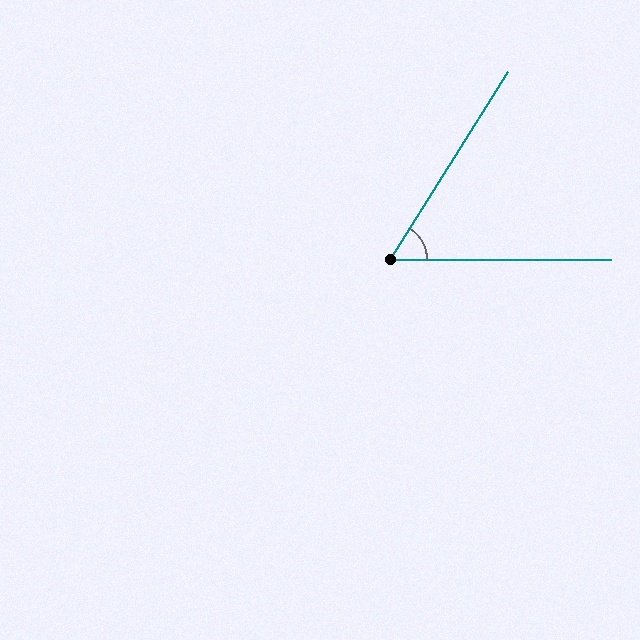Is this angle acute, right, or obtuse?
It is acute.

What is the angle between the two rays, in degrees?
Approximately 58 degrees.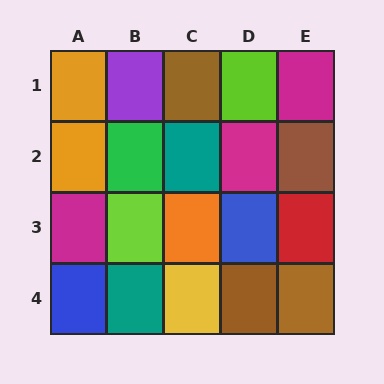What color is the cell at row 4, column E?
Brown.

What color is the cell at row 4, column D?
Brown.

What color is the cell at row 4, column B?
Teal.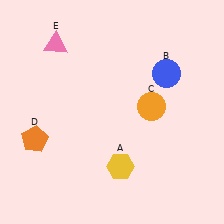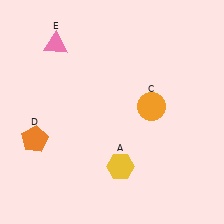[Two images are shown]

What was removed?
The blue circle (B) was removed in Image 2.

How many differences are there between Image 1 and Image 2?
There is 1 difference between the two images.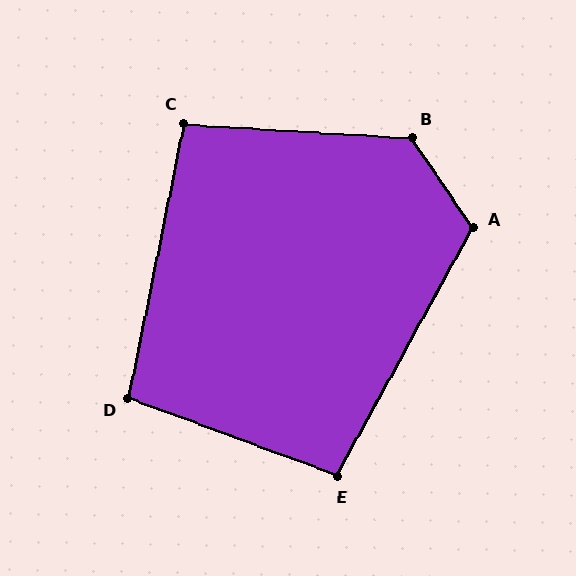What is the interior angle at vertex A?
Approximately 117 degrees (obtuse).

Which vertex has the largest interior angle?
B, at approximately 128 degrees.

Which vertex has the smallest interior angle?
C, at approximately 98 degrees.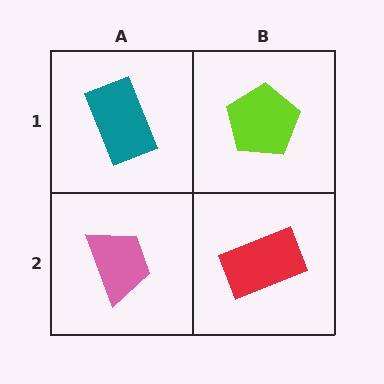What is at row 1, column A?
A teal rectangle.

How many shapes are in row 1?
2 shapes.